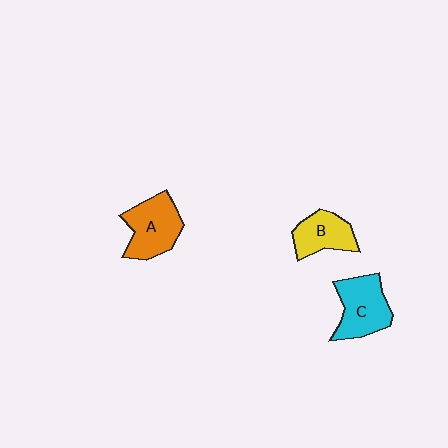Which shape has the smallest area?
Shape B (yellow).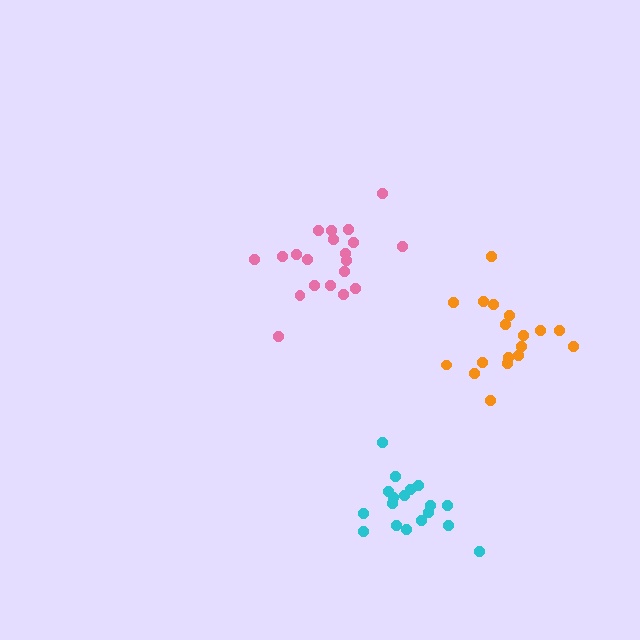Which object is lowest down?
The cyan cluster is bottommost.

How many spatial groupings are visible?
There are 3 spatial groupings.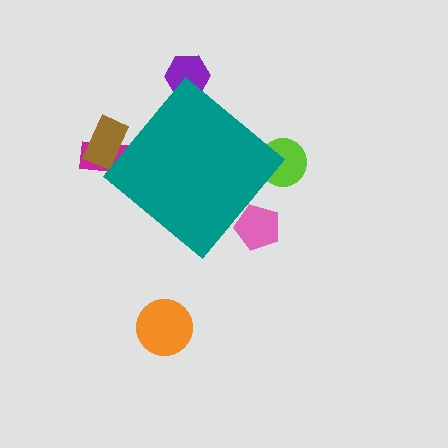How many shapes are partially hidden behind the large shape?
5 shapes are partially hidden.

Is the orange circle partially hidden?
No, the orange circle is fully visible.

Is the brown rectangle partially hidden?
Yes, the brown rectangle is partially hidden behind the teal diamond.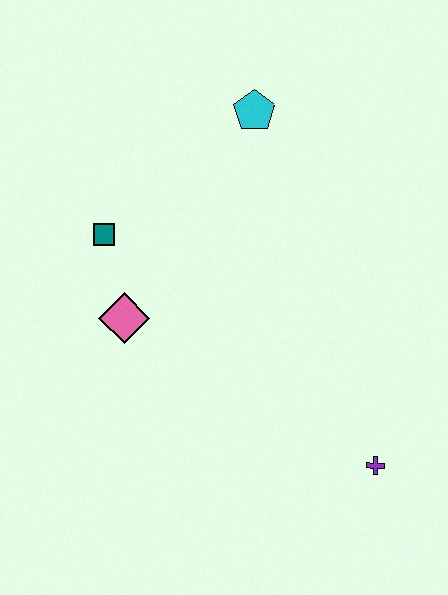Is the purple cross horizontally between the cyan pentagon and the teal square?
No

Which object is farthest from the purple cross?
The cyan pentagon is farthest from the purple cross.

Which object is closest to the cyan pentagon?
The teal square is closest to the cyan pentagon.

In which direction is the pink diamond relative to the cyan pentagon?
The pink diamond is below the cyan pentagon.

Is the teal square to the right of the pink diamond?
No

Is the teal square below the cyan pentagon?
Yes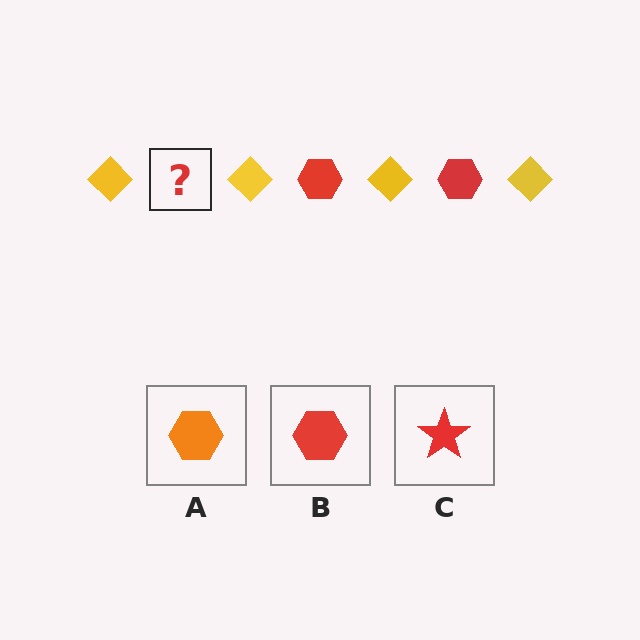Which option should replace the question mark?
Option B.